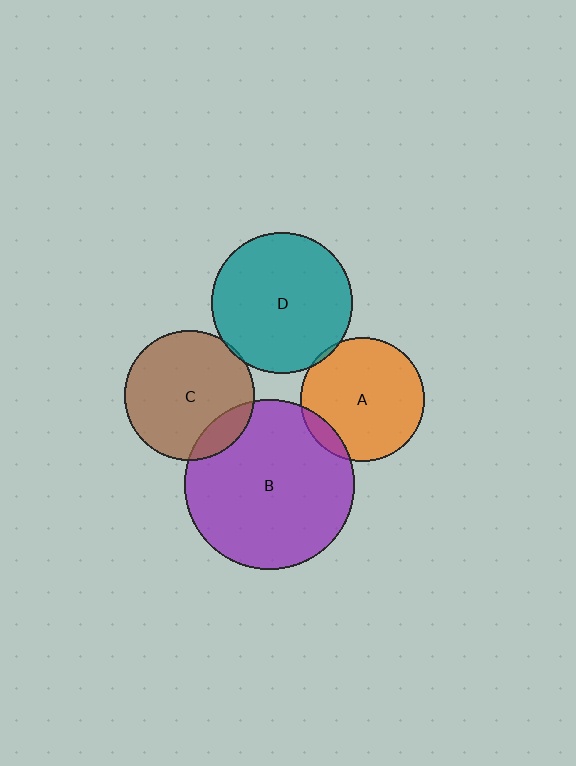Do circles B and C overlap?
Yes.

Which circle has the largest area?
Circle B (purple).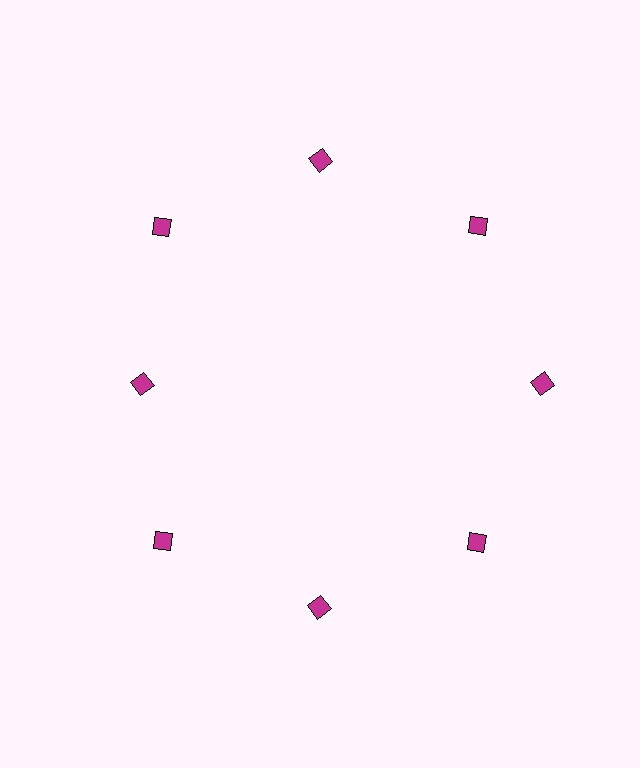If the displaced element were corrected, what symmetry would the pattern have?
It would have 8-fold rotational symmetry — the pattern would map onto itself every 45 degrees.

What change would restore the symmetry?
The symmetry would be restored by moving it outward, back onto the ring so that all 8 diamonds sit at equal angles and equal distance from the center.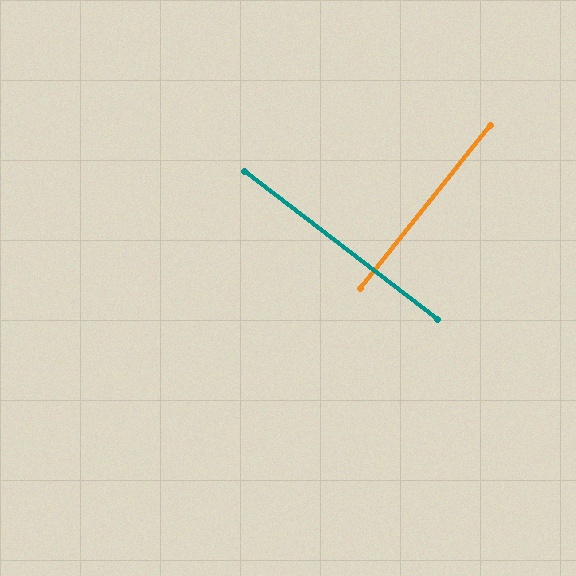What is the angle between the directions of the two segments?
Approximately 89 degrees.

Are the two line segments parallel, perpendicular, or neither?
Perpendicular — they meet at approximately 89°.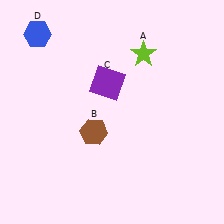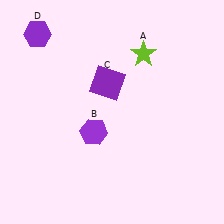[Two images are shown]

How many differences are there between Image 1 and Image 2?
There are 2 differences between the two images.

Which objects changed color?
B changed from brown to purple. D changed from blue to purple.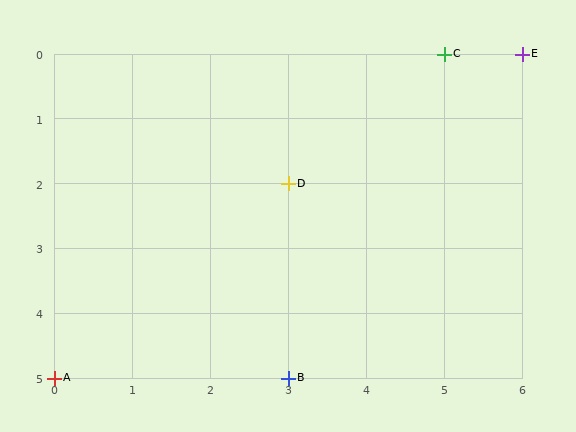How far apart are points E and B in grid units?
Points E and B are 3 columns and 5 rows apart (about 5.8 grid units diagonally).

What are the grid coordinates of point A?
Point A is at grid coordinates (0, 5).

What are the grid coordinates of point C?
Point C is at grid coordinates (5, 0).